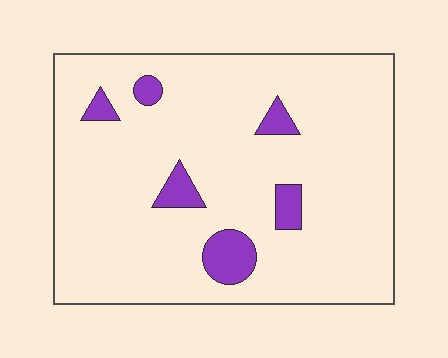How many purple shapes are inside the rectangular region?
6.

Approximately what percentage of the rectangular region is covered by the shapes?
Approximately 10%.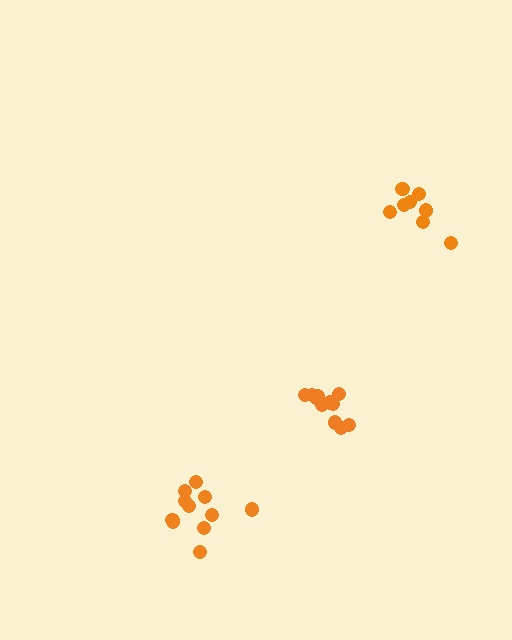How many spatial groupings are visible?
There are 3 spatial groupings.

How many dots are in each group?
Group 1: 11 dots, Group 2: 11 dots, Group 3: 9 dots (31 total).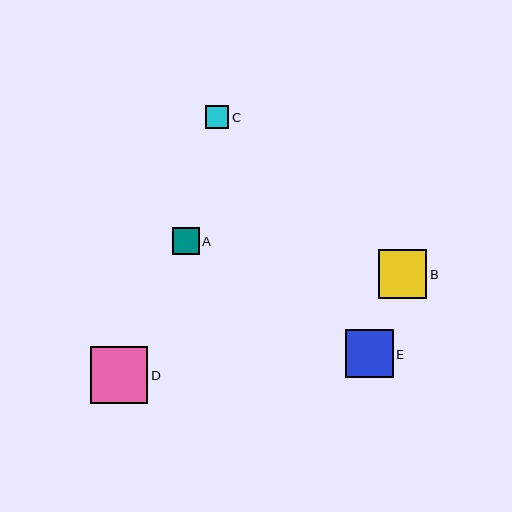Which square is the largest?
Square D is the largest with a size of approximately 57 pixels.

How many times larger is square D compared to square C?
Square D is approximately 2.5 times the size of square C.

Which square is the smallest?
Square C is the smallest with a size of approximately 23 pixels.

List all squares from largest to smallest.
From largest to smallest: D, B, E, A, C.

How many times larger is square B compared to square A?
Square B is approximately 1.8 times the size of square A.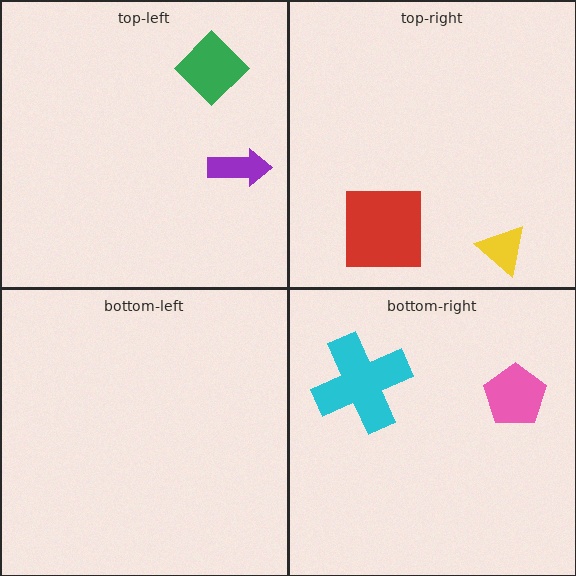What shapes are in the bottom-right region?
The cyan cross, the pink pentagon.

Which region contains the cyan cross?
The bottom-right region.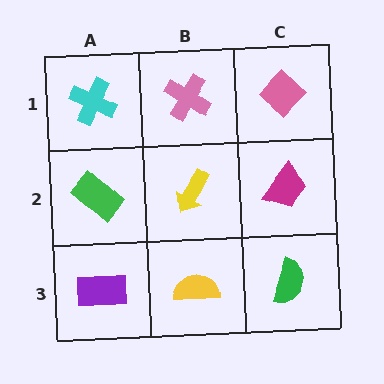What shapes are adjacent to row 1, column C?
A magenta trapezoid (row 2, column C), a pink cross (row 1, column B).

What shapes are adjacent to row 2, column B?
A pink cross (row 1, column B), a yellow semicircle (row 3, column B), a green rectangle (row 2, column A), a magenta trapezoid (row 2, column C).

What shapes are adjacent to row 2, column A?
A cyan cross (row 1, column A), a purple rectangle (row 3, column A), a yellow arrow (row 2, column B).